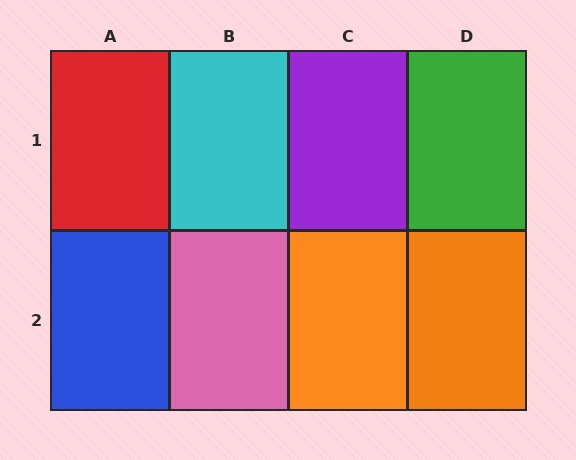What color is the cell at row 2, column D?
Orange.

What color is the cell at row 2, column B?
Pink.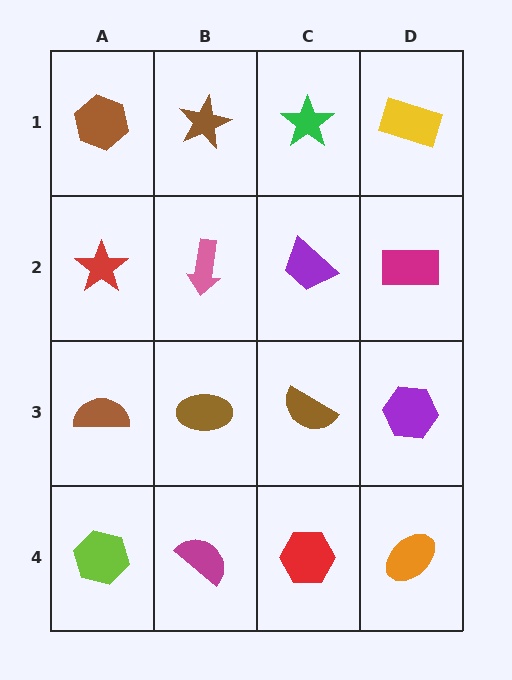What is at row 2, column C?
A purple trapezoid.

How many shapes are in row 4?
4 shapes.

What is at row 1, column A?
A brown hexagon.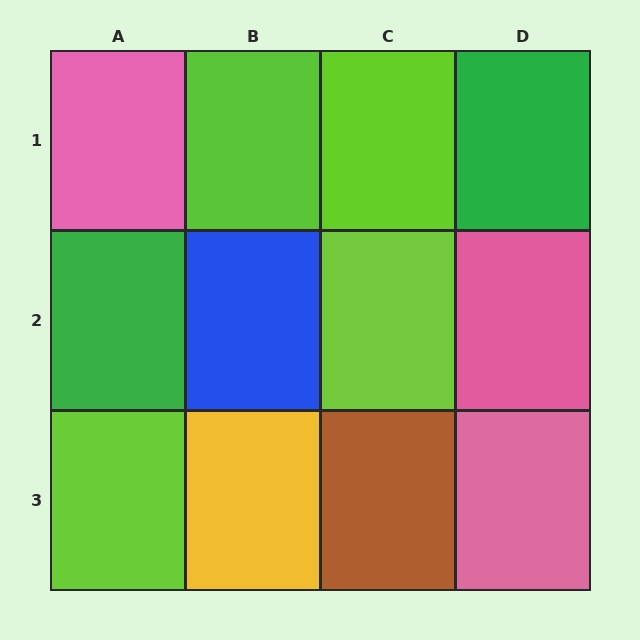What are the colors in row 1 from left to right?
Pink, lime, lime, green.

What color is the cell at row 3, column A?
Lime.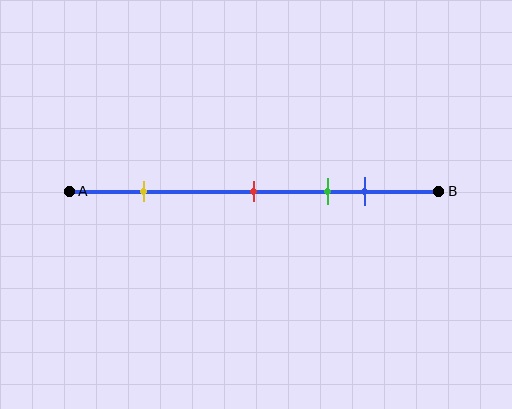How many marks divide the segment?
There are 4 marks dividing the segment.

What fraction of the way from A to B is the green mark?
The green mark is approximately 70% (0.7) of the way from A to B.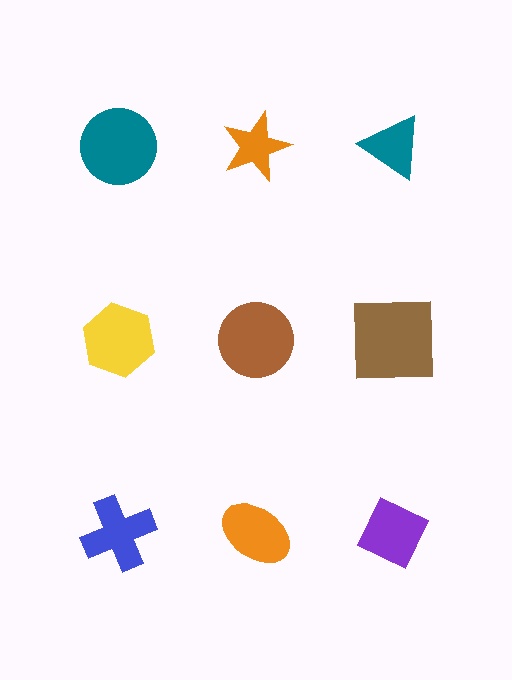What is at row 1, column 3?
A teal triangle.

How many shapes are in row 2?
3 shapes.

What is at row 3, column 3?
A purple diamond.